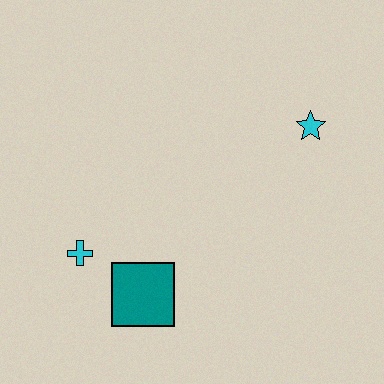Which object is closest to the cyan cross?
The teal square is closest to the cyan cross.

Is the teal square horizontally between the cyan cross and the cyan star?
Yes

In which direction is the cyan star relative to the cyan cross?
The cyan star is to the right of the cyan cross.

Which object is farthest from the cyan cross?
The cyan star is farthest from the cyan cross.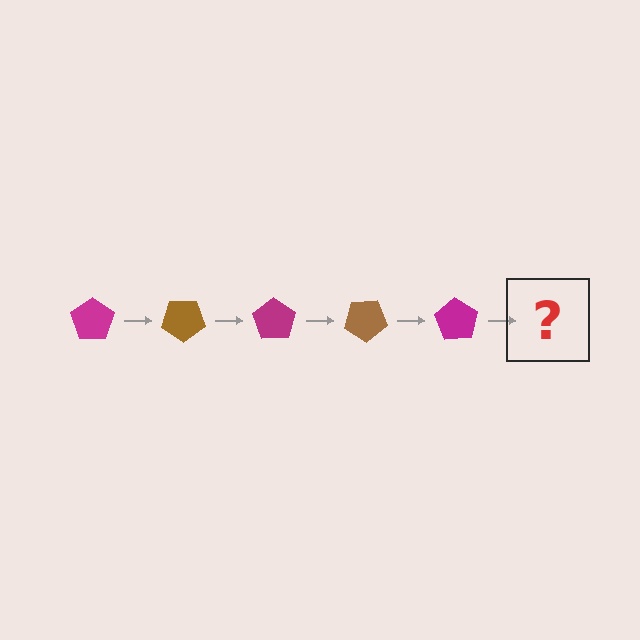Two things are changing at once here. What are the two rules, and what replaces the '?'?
The two rules are that it rotates 35 degrees each step and the color cycles through magenta and brown. The '?' should be a brown pentagon, rotated 175 degrees from the start.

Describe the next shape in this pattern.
It should be a brown pentagon, rotated 175 degrees from the start.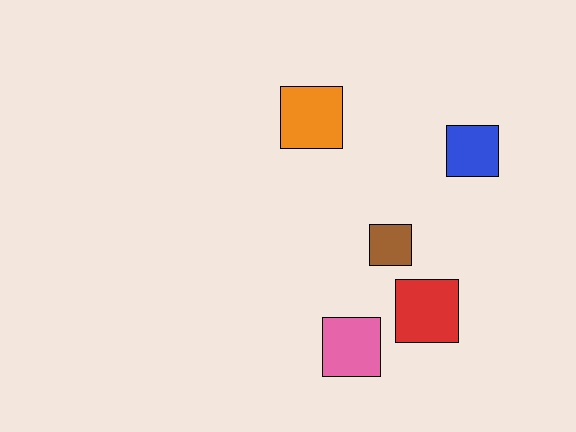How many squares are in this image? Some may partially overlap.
There are 5 squares.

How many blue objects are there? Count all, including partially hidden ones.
There is 1 blue object.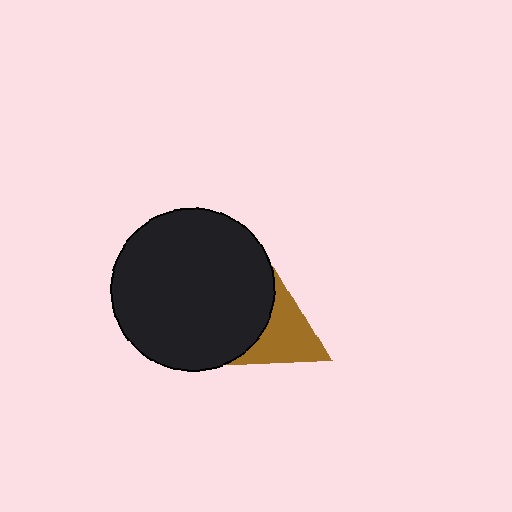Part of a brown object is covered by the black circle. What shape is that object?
It is a triangle.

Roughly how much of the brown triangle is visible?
About half of it is visible (roughly 58%).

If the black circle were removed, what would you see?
You would see the complete brown triangle.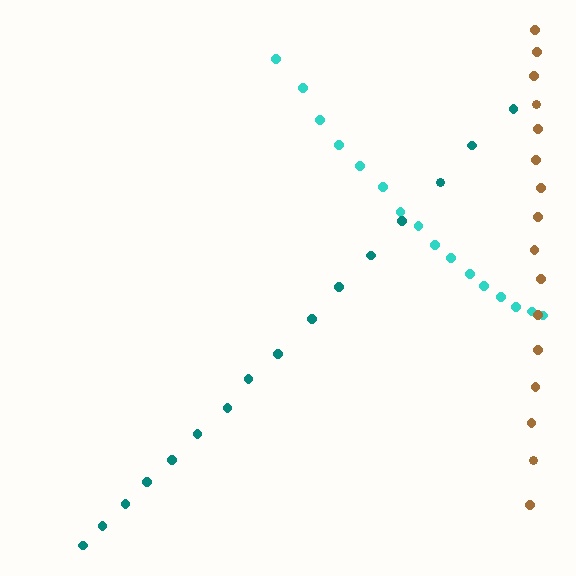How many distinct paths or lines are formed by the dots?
There are 3 distinct paths.